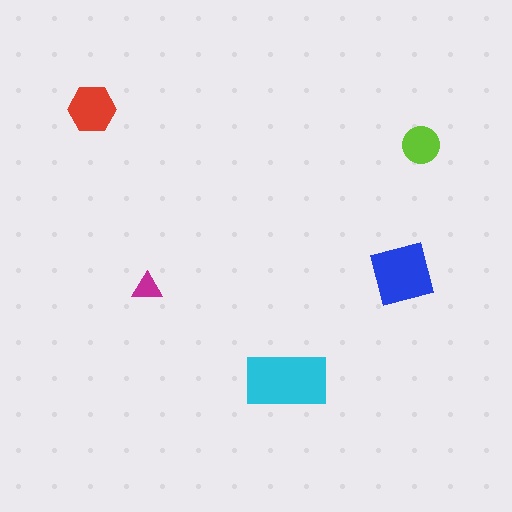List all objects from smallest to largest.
The magenta triangle, the lime circle, the red hexagon, the blue square, the cyan rectangle.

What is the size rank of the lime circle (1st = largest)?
4th.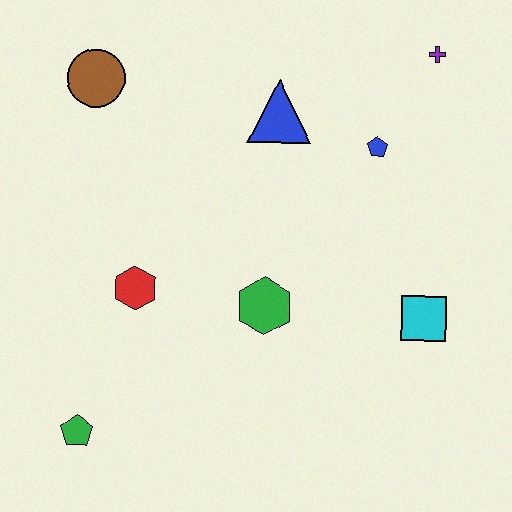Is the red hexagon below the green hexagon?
No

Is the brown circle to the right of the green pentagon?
Yes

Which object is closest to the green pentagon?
The red hexagon is closest to the green pentagon.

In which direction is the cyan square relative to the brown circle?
The cyan square is to the right of the brown circle.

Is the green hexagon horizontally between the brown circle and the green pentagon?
No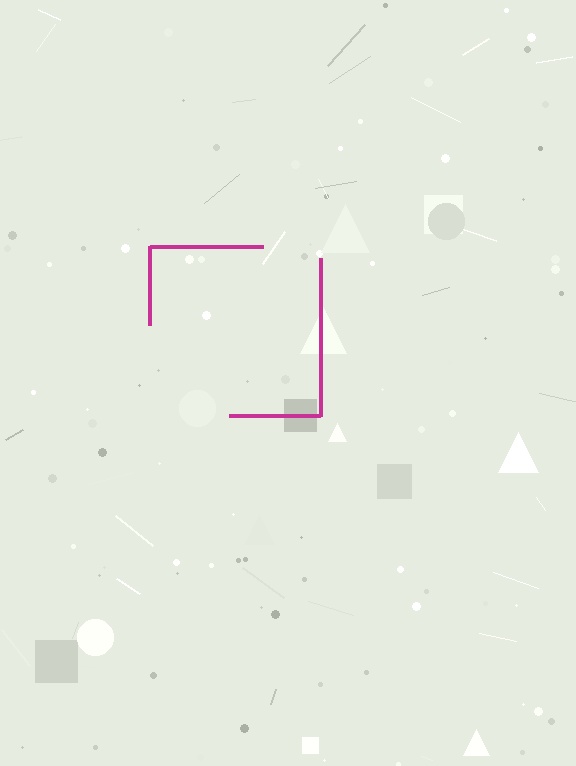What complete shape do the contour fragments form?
The contour fragments form a square.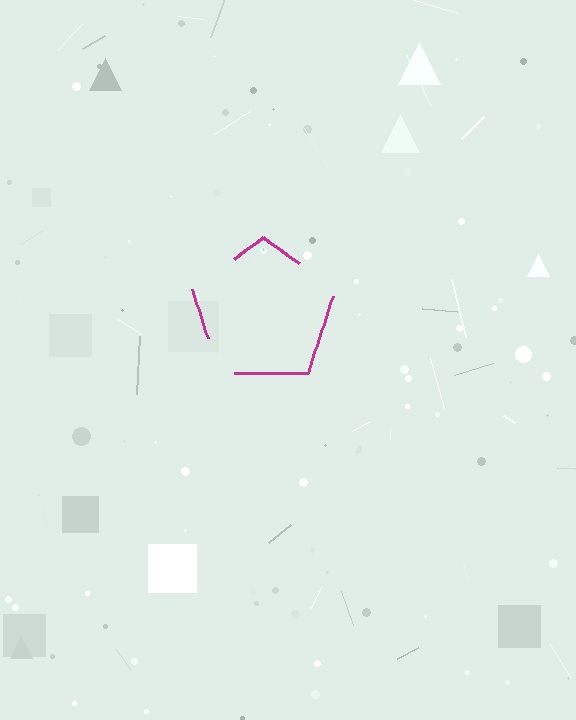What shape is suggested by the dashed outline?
The dashed outline suggests a pentagon.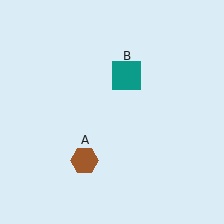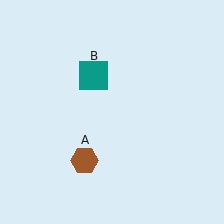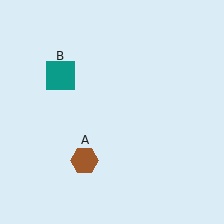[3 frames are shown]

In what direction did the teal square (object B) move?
The teal square (object B) moved left.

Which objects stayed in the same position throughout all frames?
Brown hexagon (object A) remained stationary.